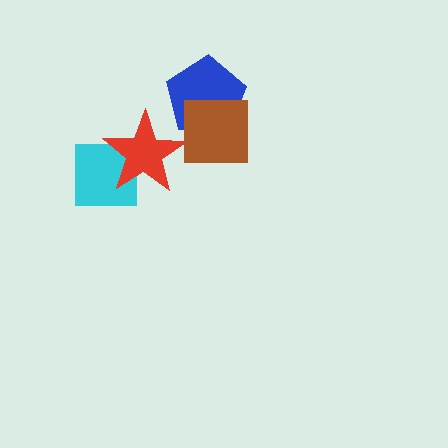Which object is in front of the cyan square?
The red star is in front of the cyan square.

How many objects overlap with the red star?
1 object overlaps with the red star.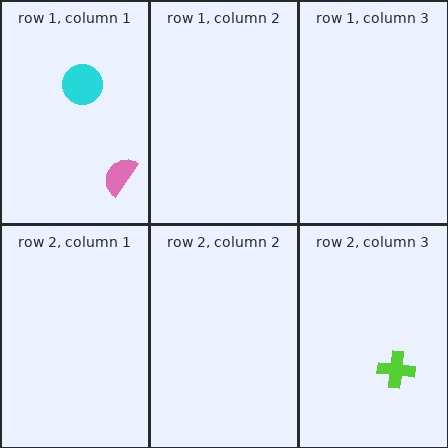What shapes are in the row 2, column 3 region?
The lime cross.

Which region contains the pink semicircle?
The row 1, column 1 region.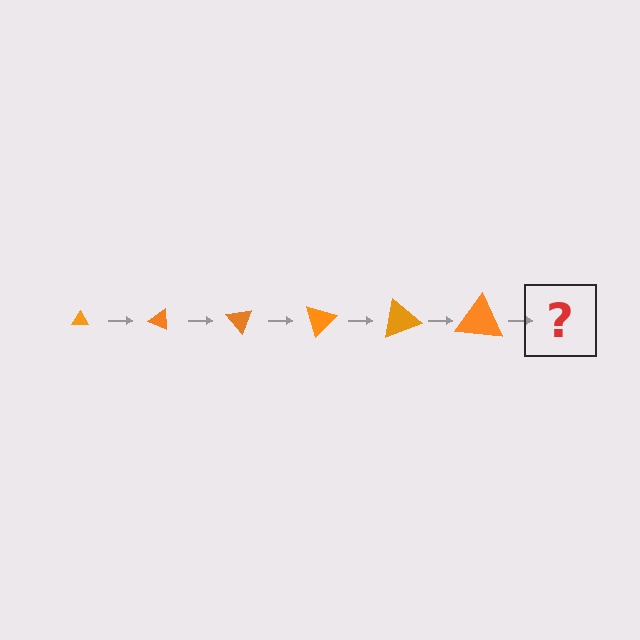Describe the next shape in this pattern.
It should be a triangle, larger than the previous one and rotated 150 degrees from the start.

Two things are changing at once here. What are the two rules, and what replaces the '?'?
The two rules are that the triangle grows larger each step and it rotates 25 degrees each step. The '?' should be a triangle, larger than the previous one and rotated 150 degrees from the start.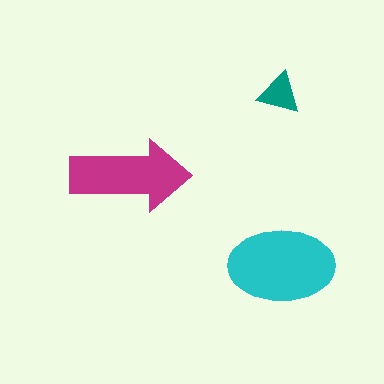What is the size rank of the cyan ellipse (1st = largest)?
1st.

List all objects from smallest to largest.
The teal triangle, the magenta arrow, the cyan ellipse.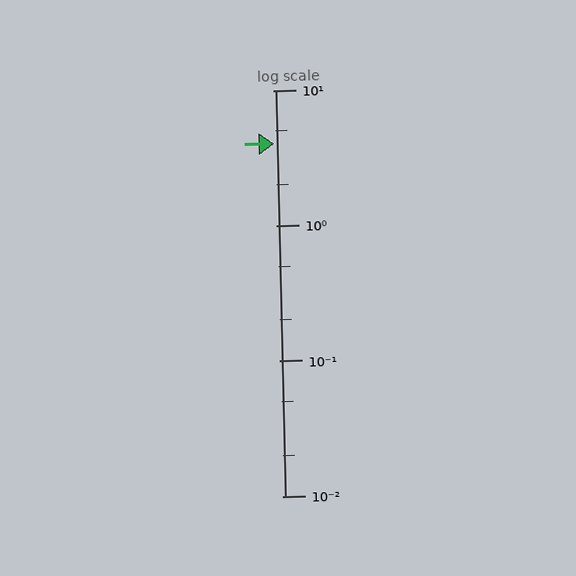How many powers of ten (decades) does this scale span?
The scale spans 3 decades, from 0.01 to 10.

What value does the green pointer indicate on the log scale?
The pointer indicates approximately 4.